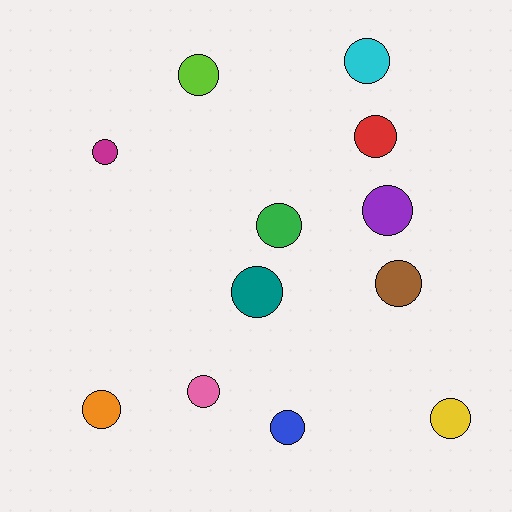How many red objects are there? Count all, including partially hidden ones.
There is 1 red object.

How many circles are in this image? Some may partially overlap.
There are 12 circles.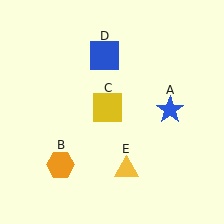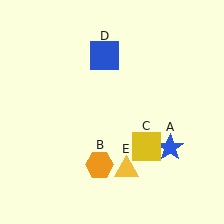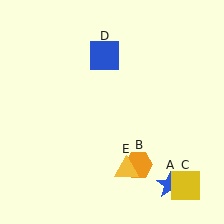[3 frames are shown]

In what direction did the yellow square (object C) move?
The yellow square (object C) moved down and to the right.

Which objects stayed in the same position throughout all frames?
Blue square (object D) and yellow triangle (object E) remained stationary.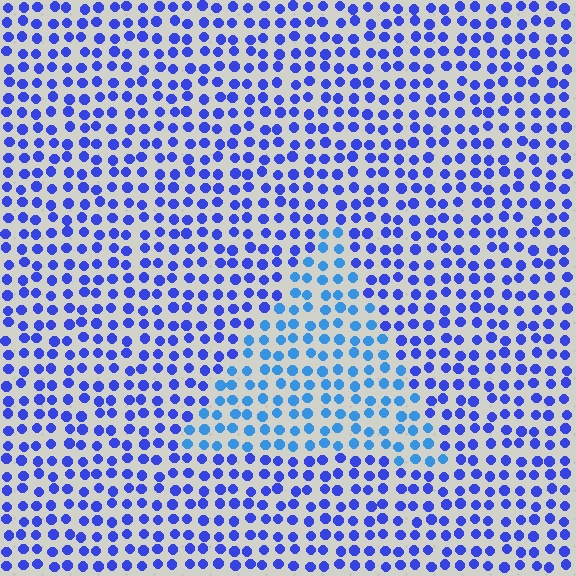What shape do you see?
I see a triangle.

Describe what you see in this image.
The image is filled with small blue elements in a uniform arrangement. A triangle-shaped region is visible where the elements are tinted to a slightly different hue, forming a subtle color boundary.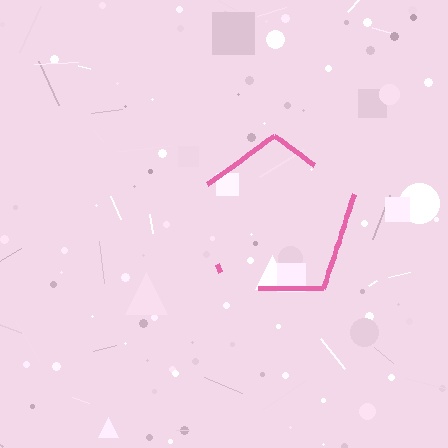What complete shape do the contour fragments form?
The contour fragments form a pentagon.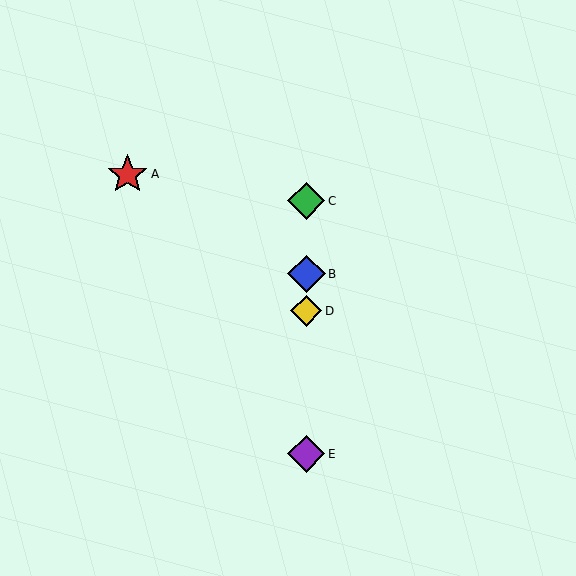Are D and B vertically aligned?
Yes, both are at x≈306.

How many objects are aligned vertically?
4 objects (B, C, D, E) are aligned vertically.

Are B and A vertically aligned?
No, B is at x≈306 and A is at x≈127.